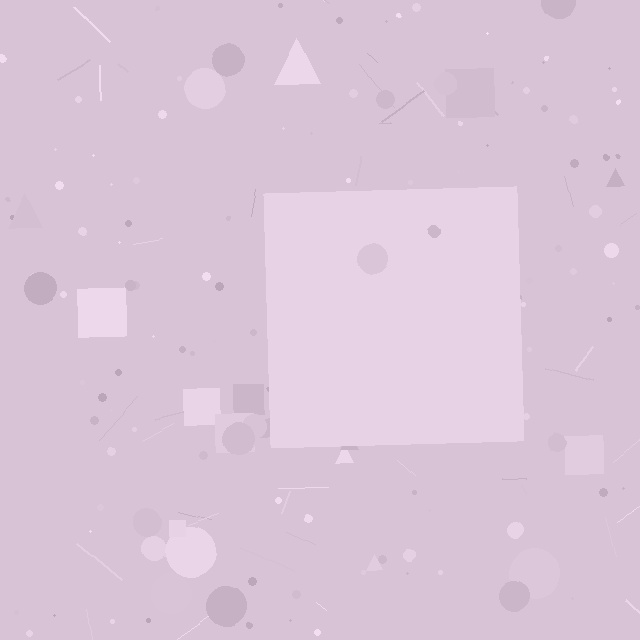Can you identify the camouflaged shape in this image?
The camouflaged shape is a square.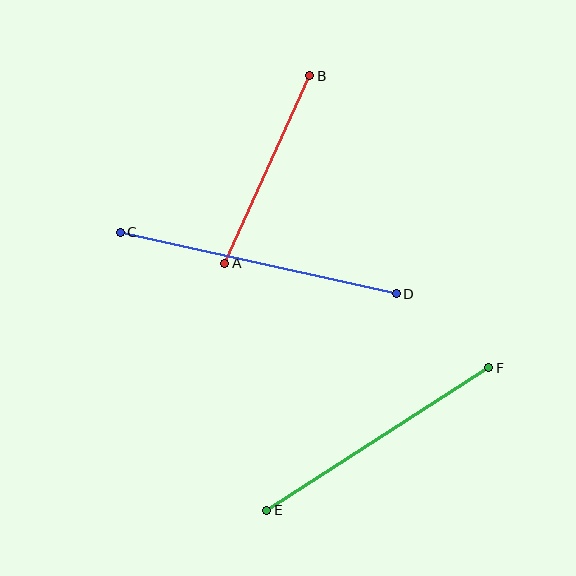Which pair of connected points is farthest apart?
Points C and D are farthest apart.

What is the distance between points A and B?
The distance is approximately 206 pixels.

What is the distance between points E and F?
The distance is approximately 263 pixels.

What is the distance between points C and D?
The distance is approximately 283 pixels.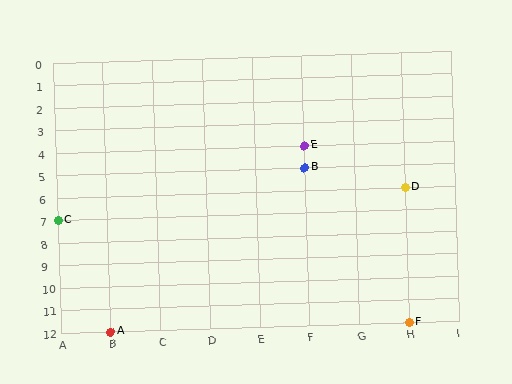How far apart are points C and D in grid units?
Points C and D are 7 columns and 1 row apart (about 7.1 grid units diagonally).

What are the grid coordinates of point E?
Point E is at grid coordinates (F, 4).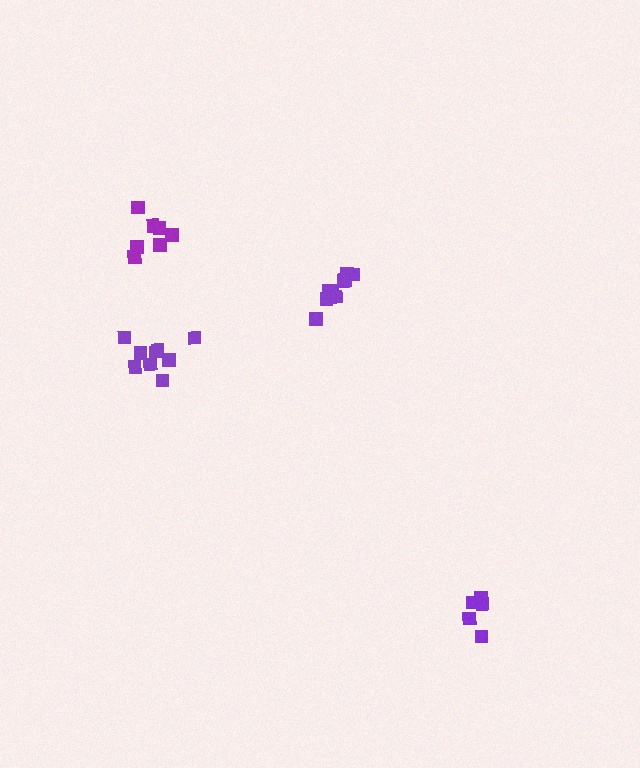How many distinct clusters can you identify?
There are 4 distinct clusters.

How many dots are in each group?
Group 1: 7 dots, Group 2: 5 dots, Group 3: 9 dots, Group 4: 9 dots (30 total).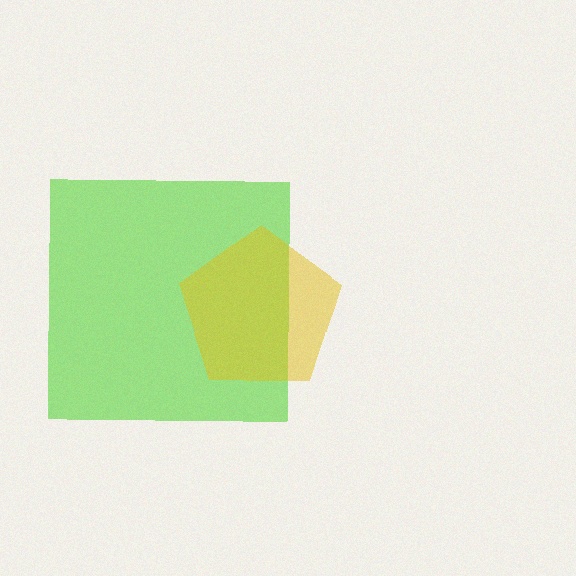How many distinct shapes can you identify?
There are 2 distinct shapes: a lime square, a yellow pentagon.